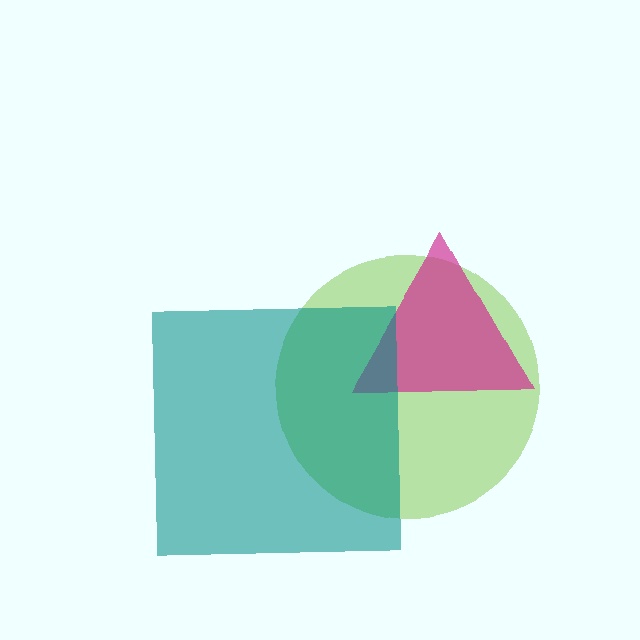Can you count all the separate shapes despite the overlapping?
Yes, there are 3 separate shapes.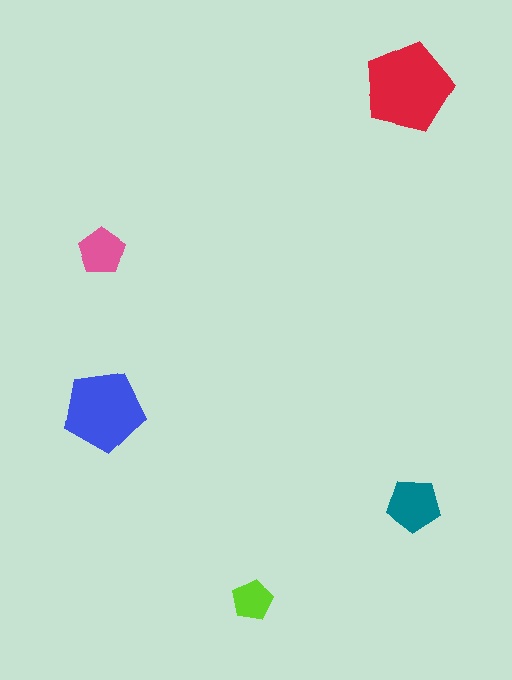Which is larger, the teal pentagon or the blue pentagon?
The blue one.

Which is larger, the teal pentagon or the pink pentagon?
The teal one.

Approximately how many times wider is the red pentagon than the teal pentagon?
About 1.5 times wider.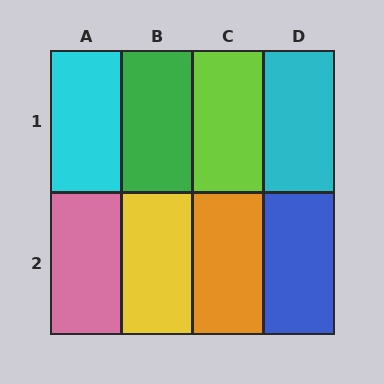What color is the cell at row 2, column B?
Yellow.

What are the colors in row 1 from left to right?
Cyan, green, lime, cyan.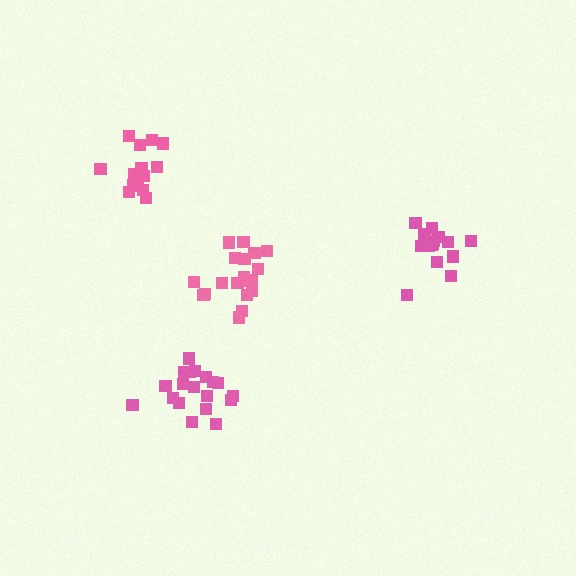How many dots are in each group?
Group 1: 15 dots, Group 2: 14 dots, Group 3: 19 dots, Group 4: 19 dots (67 total).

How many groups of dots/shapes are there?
There are 4 groups.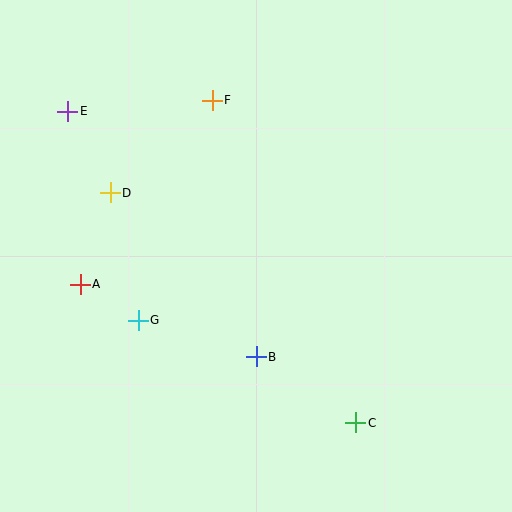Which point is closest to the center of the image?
Point B at (256, 357) is closest to the center.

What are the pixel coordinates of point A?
Point A is at (80, 284).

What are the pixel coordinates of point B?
Point B is at (256, 357).